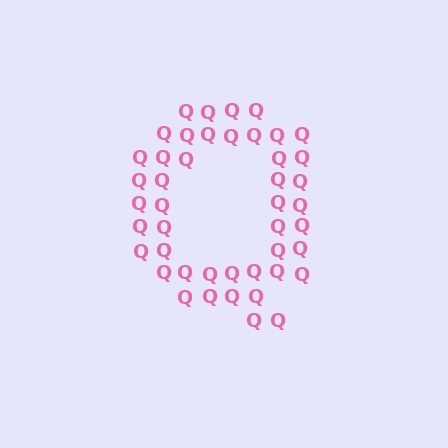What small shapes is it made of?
It is made of small letter Q's.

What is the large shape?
The large shape is the letter Q.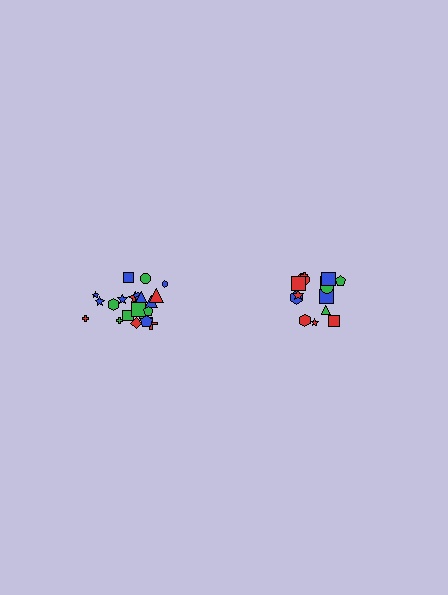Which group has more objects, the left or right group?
The left group.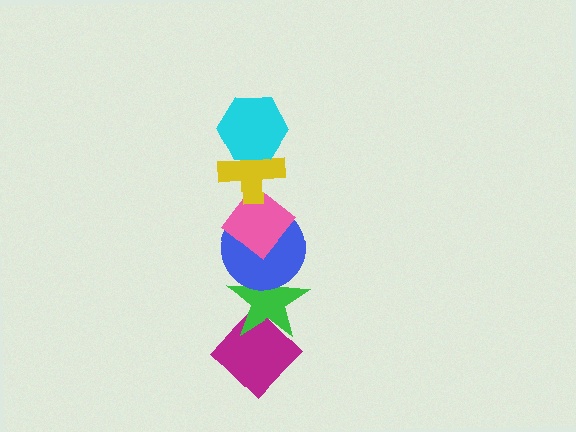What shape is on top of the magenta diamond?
The green star is on top of the magenta diamond.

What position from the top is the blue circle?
The blue circle is 4th from the top.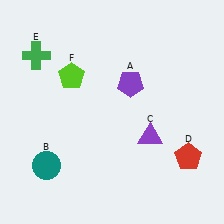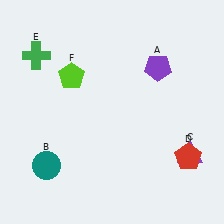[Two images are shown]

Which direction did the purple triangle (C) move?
The purple triangle (C) moved right.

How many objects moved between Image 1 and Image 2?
2 objects moved between the two images.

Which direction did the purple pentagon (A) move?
The purple pentagon (A) moved right.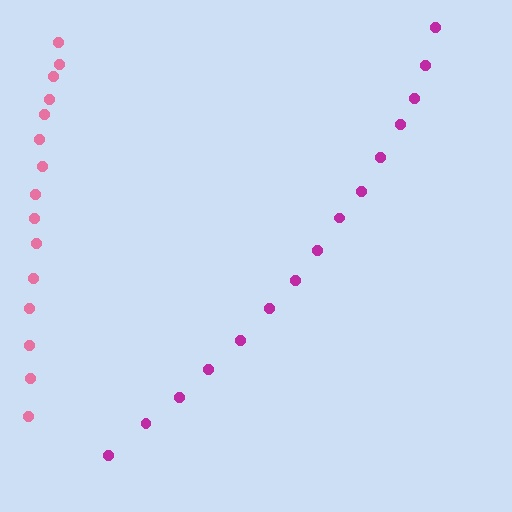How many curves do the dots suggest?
There are 2 distinct paths.